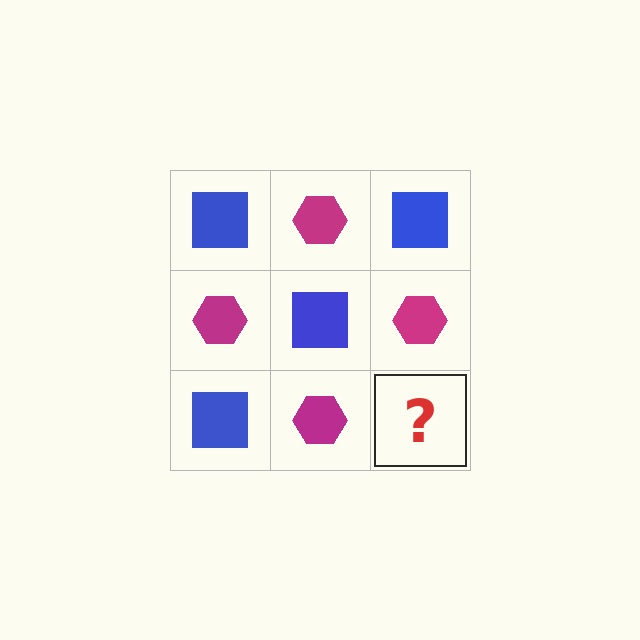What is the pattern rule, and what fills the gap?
The rule is that it alternates blue square and magenta hexagon in a checkerboard pattern. The gap should be filled with a blue square.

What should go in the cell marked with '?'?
The missing cell should contain a blue square.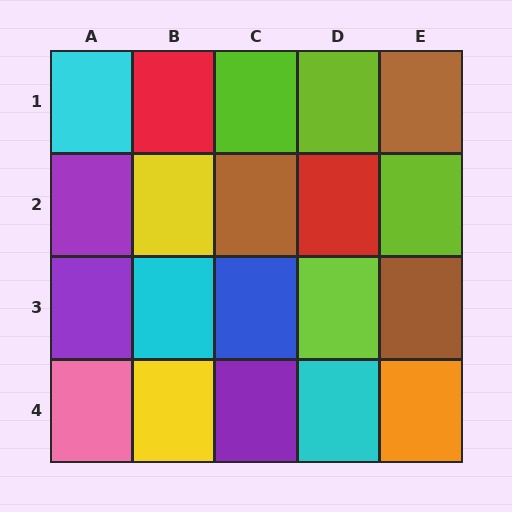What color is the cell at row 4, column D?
Cyan.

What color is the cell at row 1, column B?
Red.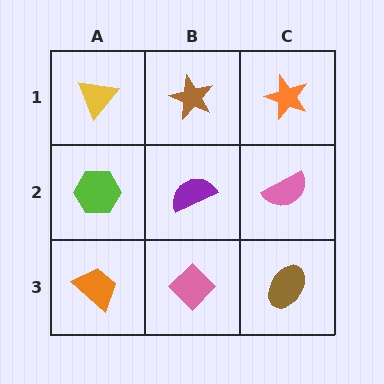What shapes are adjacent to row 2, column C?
An orange star (row 1, column C), a brown ellipse (row 3, column C), a purple semicircle (row 2, column B).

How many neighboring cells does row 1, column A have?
2.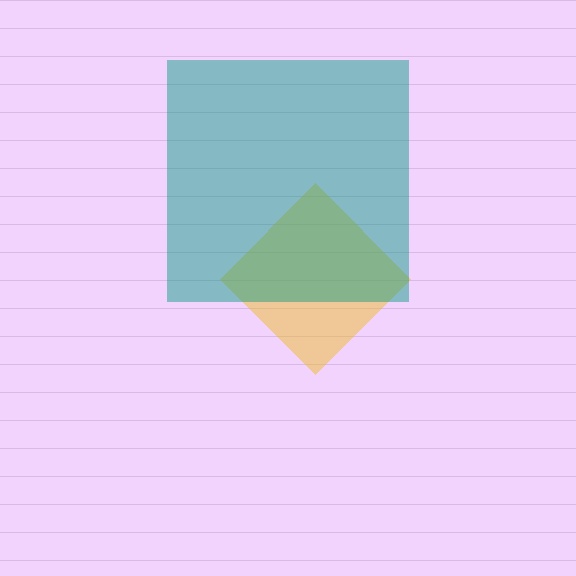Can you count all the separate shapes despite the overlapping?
Yes, there are 2 separate shapes.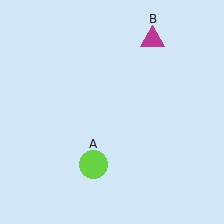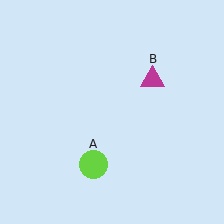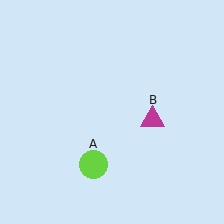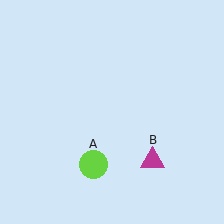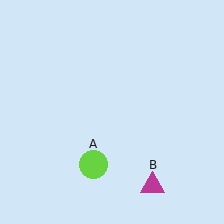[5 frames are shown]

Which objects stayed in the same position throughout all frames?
Lime circle (object A) remained stationary.